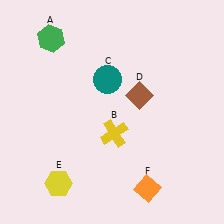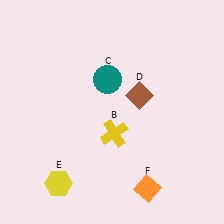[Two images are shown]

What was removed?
The green hexagon (A) was removed in Image 2.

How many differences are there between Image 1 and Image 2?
There is 1 difference between the two images.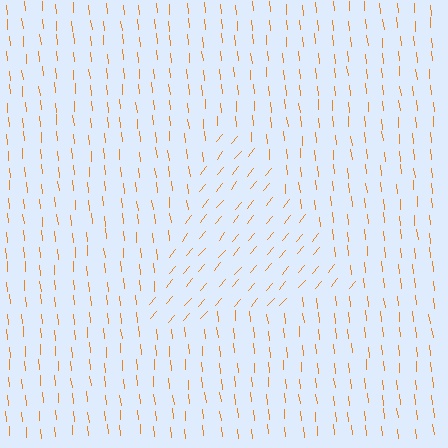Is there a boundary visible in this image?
Yes, there is a texture boundary formed by a change in line orientation.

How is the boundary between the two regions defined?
The boundary is defined purely by a change in line orientation (approximately 45 degrees difference). All lines are the same color and thickness.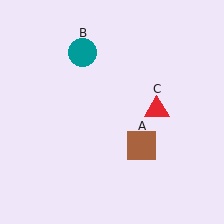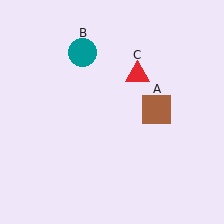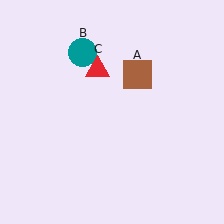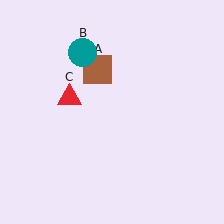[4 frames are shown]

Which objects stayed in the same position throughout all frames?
Teal circle (object B) remained stationary.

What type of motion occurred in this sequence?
The brown square (object A), red triangle (object C) rotated counterclockwise around the center of the scene.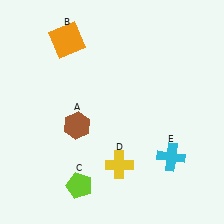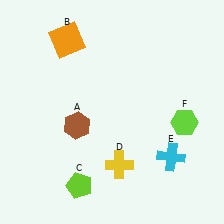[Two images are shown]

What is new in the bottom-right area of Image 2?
A lime hexagon (F) was added in the bottom-right area of Image 2.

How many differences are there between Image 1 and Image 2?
There is 1 difference between the two images.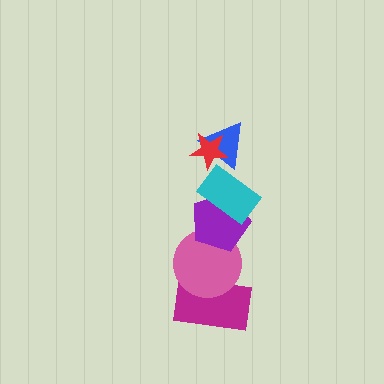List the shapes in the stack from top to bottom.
From top to bottom: the red star, the blue triangle, the cyan rectangle, the purple pentagon, the pink circle, the magenta rectangle.